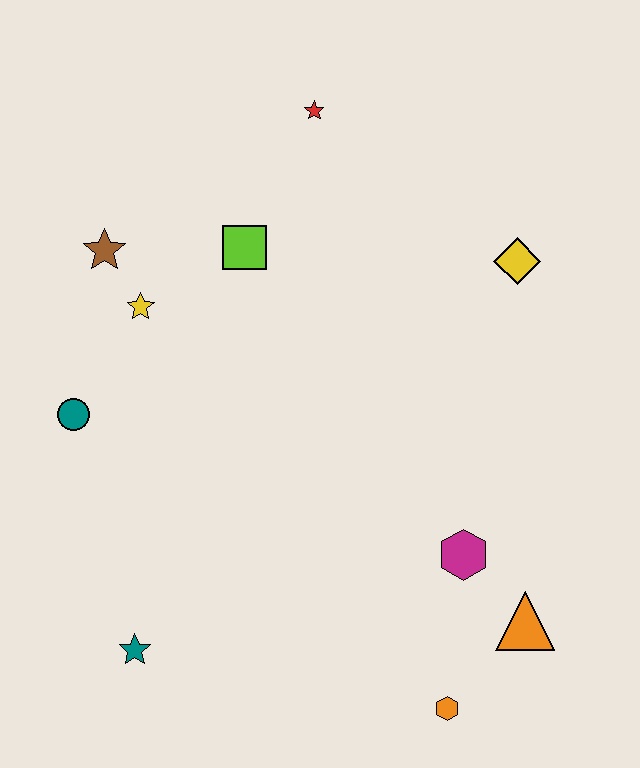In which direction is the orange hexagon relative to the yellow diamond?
The orange hexagon is below the yellow diamond.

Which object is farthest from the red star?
The orange hexagon is farthest from the red star.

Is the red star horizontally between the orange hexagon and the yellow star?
Yes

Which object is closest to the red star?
The lime square is closest to the red star.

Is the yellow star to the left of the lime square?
Yes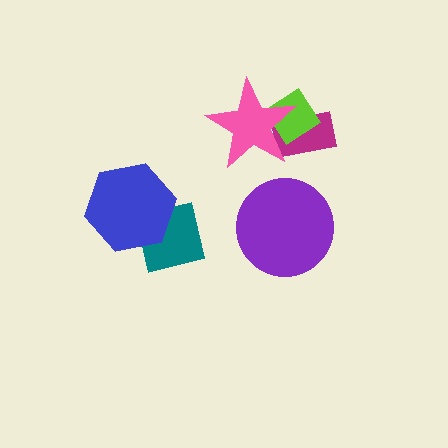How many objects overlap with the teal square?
1 object overlaps with the teal square.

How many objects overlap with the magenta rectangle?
2 objects overlap with the magenta rectangle.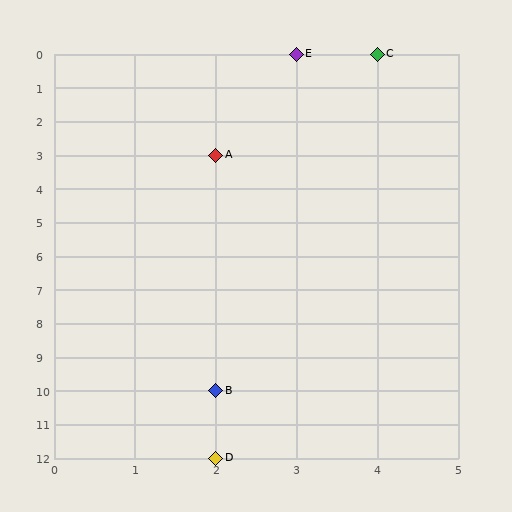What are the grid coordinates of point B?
Point B is at grid coordinates (2, 10).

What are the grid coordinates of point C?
Point C is at grid coordinates (4, 0).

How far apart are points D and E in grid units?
Points D and E are 1 column and 12 rows apart (about 12.0 grid units diagonally).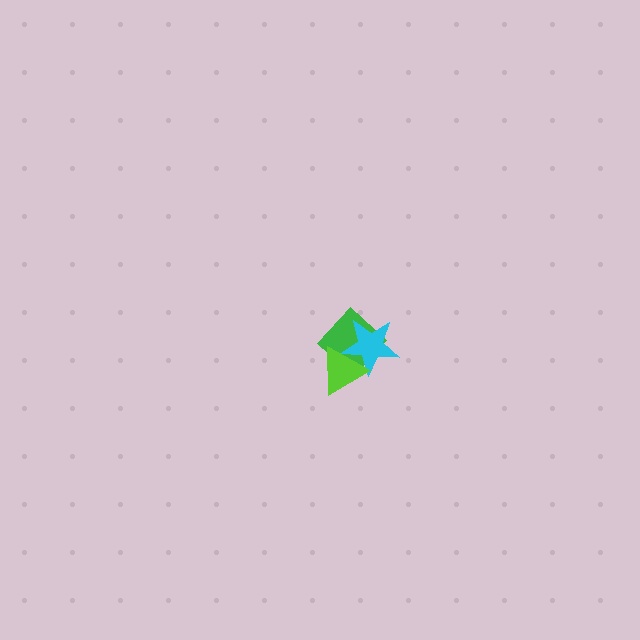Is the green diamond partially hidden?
Yes, it is partially covered by another shape.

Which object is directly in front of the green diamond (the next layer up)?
The cyan star is directly in front of the green diamond.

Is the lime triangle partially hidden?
No, no other shape covers it.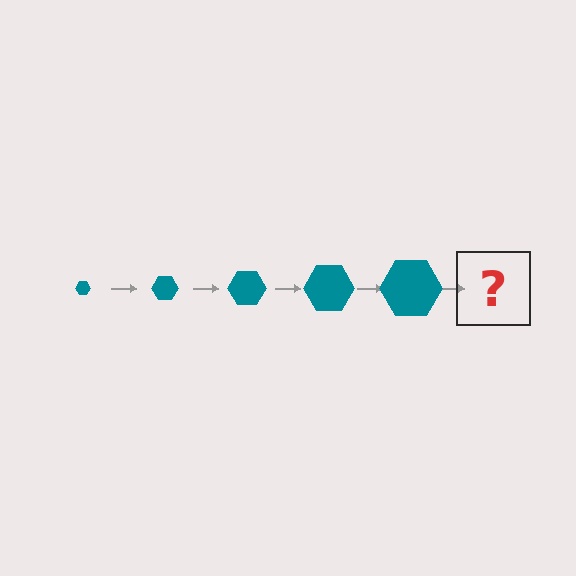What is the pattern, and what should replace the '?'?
The pattern is that the hexagon gets progressively larger each step. The '?' should be a teal hexagon, larger than the previous one.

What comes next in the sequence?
The next element should be a teal hexagon, larger than the previous one.